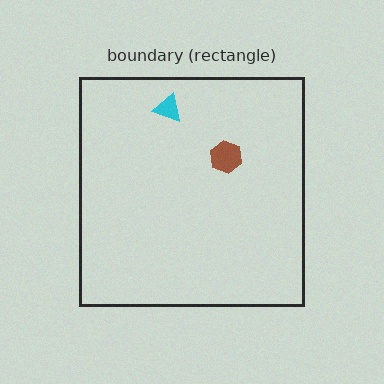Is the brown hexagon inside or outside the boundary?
Inside.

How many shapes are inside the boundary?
2 inside, 0 outside.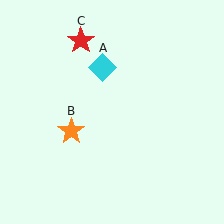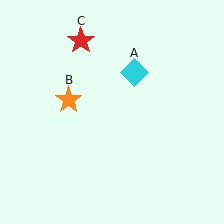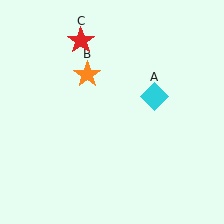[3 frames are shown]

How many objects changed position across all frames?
2 objects changed position: cyan diamond (object A), orange star (object B).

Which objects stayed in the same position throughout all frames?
Red star (object C) remained stationary.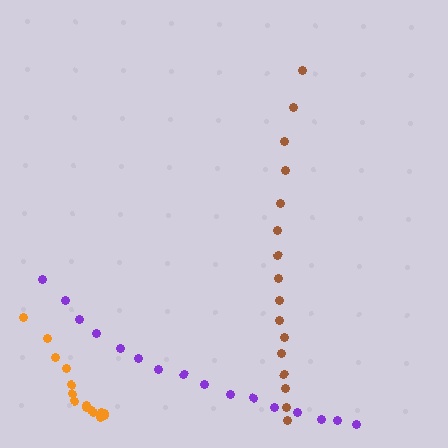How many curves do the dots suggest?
There are 3 distinct paths.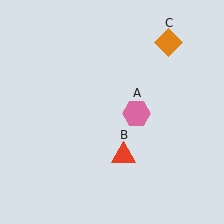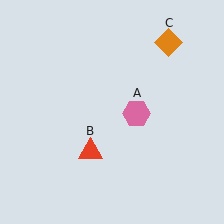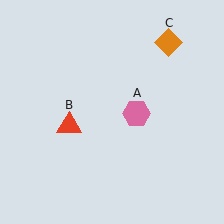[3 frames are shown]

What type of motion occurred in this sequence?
The red triangle (object B) rotated clockwise around the center of the scene.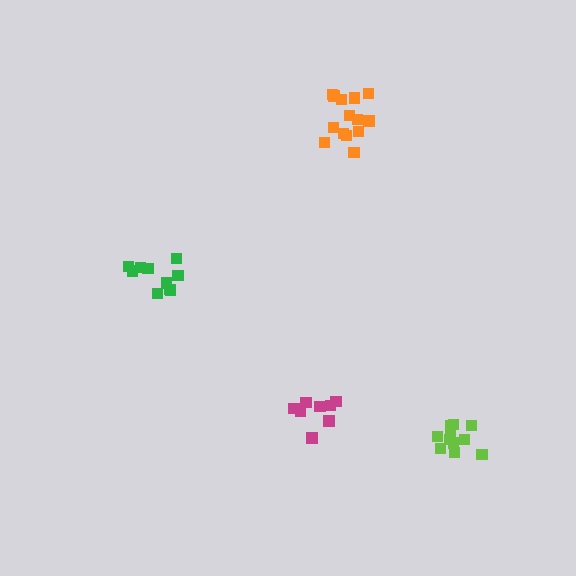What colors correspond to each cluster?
The clusters are colored: orange, green, magenta, lime.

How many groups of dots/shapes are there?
There are 4 groups.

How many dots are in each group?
Group 1: 14 dots, Group 2: 10 dots, Group 3: 9 dots, Group 4: 11 dots (44 total).